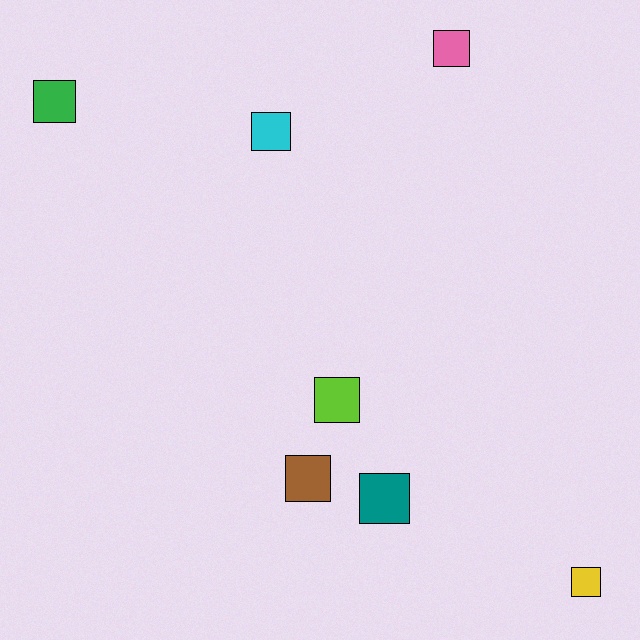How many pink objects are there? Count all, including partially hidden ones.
There is 1 pink object.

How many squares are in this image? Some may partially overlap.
There are 7 squares.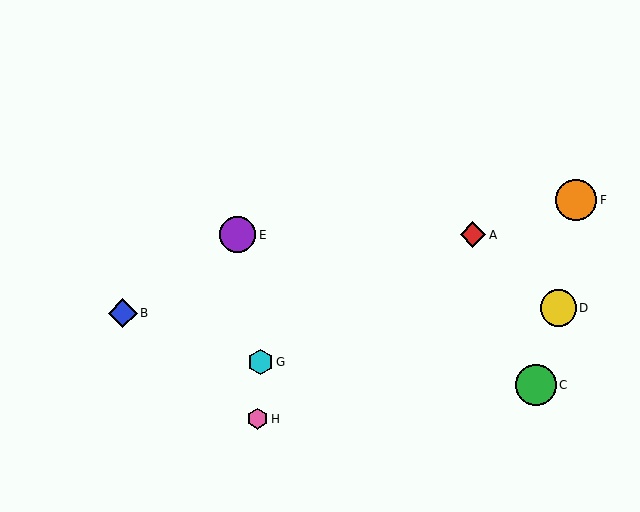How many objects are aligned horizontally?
2 objects (A, E) are aligned horizontally.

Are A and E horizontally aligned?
Yes, both are at y≈235.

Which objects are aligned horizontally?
Objects A, E are aligned horizontally.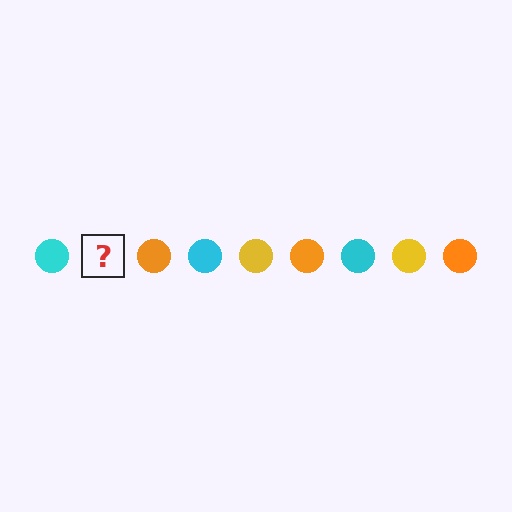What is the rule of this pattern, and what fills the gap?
The rule is that the pattern cycles through cyan, yellow, orange circles. The gap should be filled with a yellow circle.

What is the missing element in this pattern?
The missing element is a yellow circle.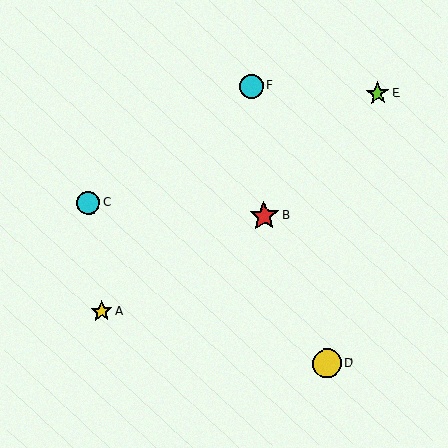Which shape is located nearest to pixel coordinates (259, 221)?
The red star (labeled B) at (264, 216) is nearest to that location.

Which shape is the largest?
The red star (labeled B) is the largest.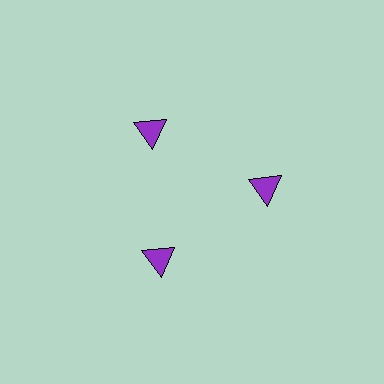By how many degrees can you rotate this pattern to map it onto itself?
The pattern maps onto itself every 120 degrees of rotation.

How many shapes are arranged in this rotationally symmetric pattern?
There are 3 shapes, arranged in 3 groups of 1.